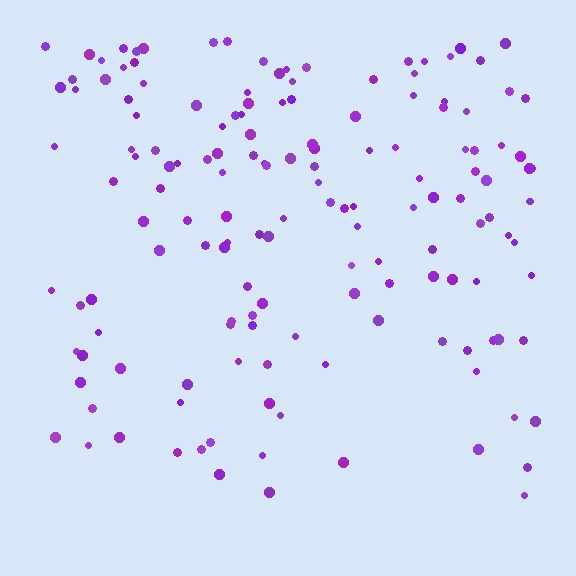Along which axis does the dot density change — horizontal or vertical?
Vertical.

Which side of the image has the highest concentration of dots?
The top.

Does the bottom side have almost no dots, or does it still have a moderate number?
Still a moderate number, just noticeably fewer than the top.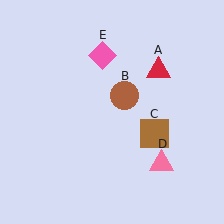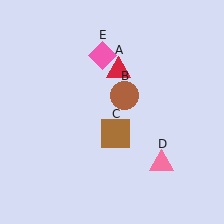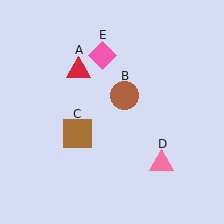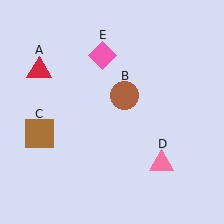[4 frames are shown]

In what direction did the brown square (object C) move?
The brown square (object C) moved left.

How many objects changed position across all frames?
2 objects changed position: red triangle (object A), brown square (object C).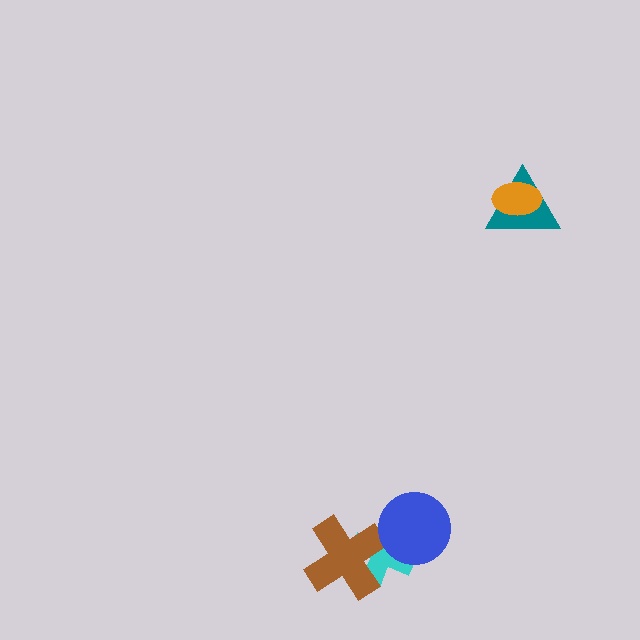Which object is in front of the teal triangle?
The orange ellipse is in front of the teal triangle.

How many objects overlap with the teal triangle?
1 object overlaps with the teal triangle.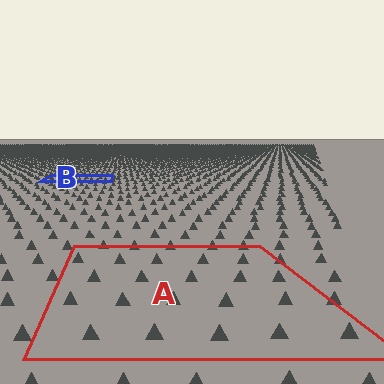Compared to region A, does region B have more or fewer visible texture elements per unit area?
Region B has more texture elements per unit area — they are packed more densely because it is farther away.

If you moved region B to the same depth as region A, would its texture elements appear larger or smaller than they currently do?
They would appear larger. At a closer depth, the same texture elements are projected at a bigger on-screen size.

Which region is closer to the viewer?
Region A is closer. The texture elements there are larger and more spread out.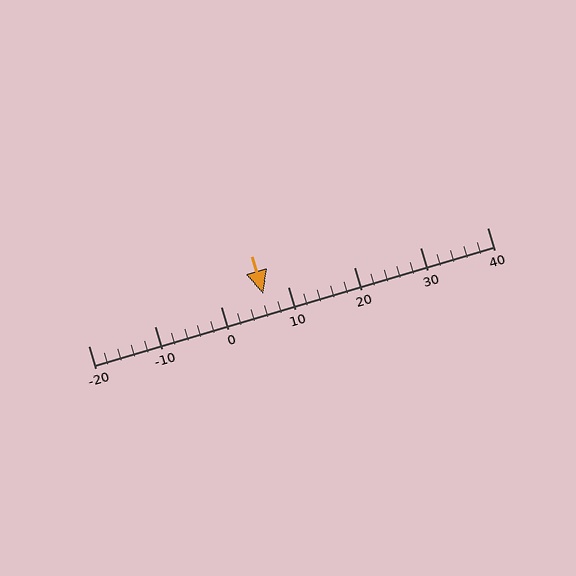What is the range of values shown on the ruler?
The ruler shows values from -20 to 40.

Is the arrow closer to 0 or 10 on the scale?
The arrow is closer to 10.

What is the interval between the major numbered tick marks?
The major tick marks are spaced 10 units apart.